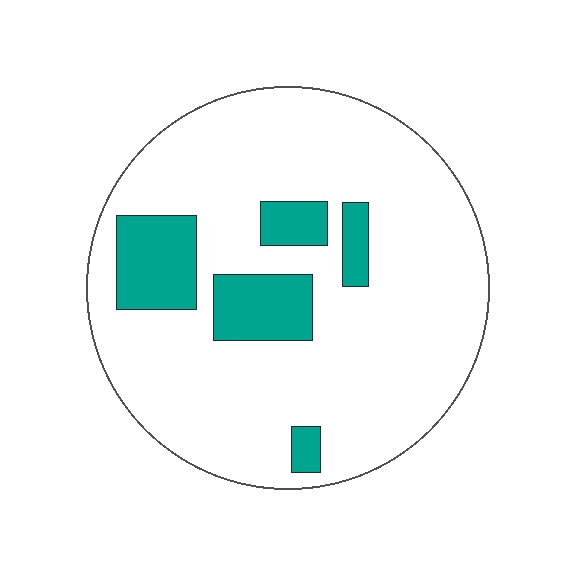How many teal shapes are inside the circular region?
5.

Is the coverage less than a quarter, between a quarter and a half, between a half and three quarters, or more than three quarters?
Less than a quarter.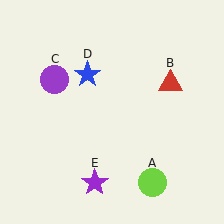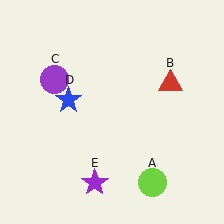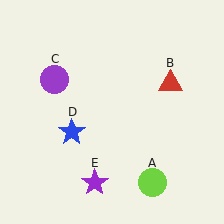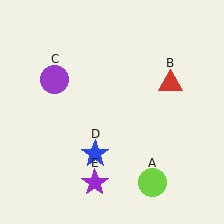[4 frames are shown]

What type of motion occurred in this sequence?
The blue star (object D) rotated counterclockwise around the center of the scene.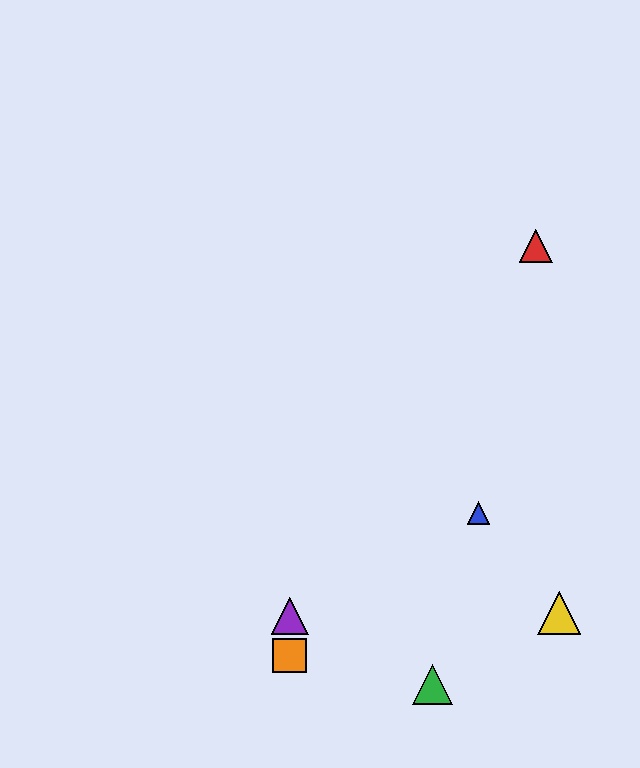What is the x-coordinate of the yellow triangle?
The yellow triangle is at x≈559.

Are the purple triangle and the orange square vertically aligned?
Yes, both are at x≈290.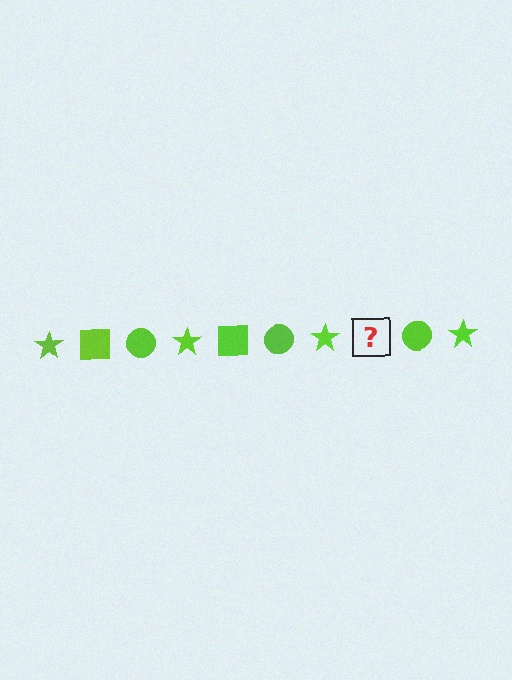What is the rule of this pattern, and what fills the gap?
The rule is that the pattern cycles through star, square, circle shapes in lime. The gap should be filled with a lime square.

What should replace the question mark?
The question mark should be replaced with a lime square.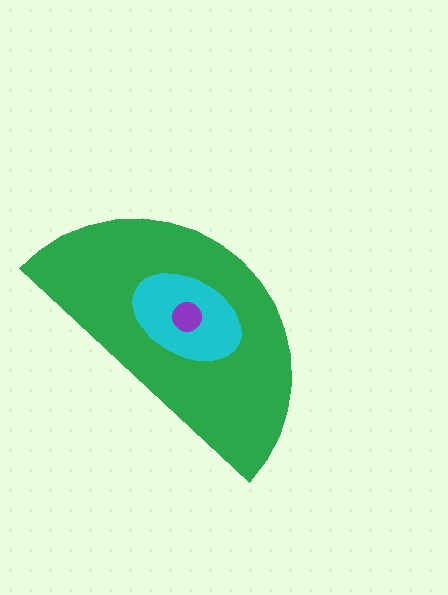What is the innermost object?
The purple circle.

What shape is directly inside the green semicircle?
The cyan ellipse.